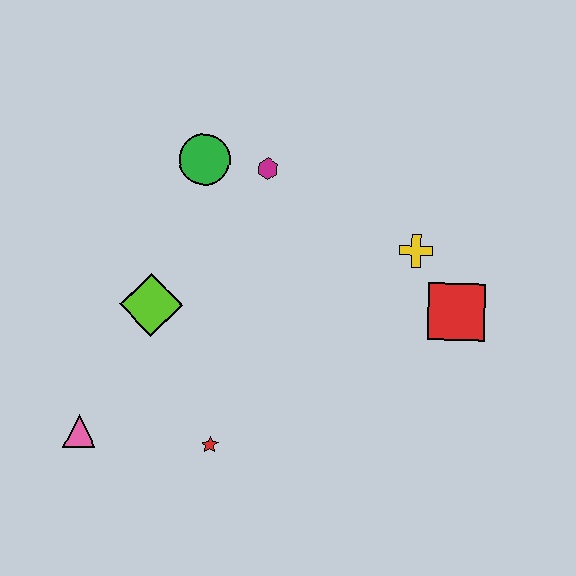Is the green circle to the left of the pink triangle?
No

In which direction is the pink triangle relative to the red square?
The pink triangle is to the left of the red square.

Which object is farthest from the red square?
The pink triangle is farthest from the red square.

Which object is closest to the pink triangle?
The red star is closest to the pink triangle.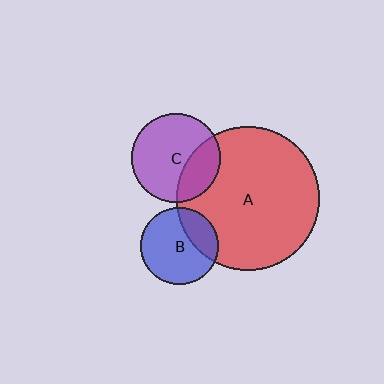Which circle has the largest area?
Circle A (red).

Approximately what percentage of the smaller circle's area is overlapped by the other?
Approximately 25%.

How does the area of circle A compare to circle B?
Approximately 3.4 times.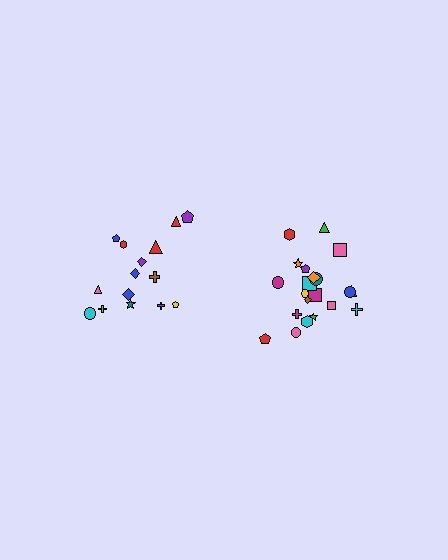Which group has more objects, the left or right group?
The right group.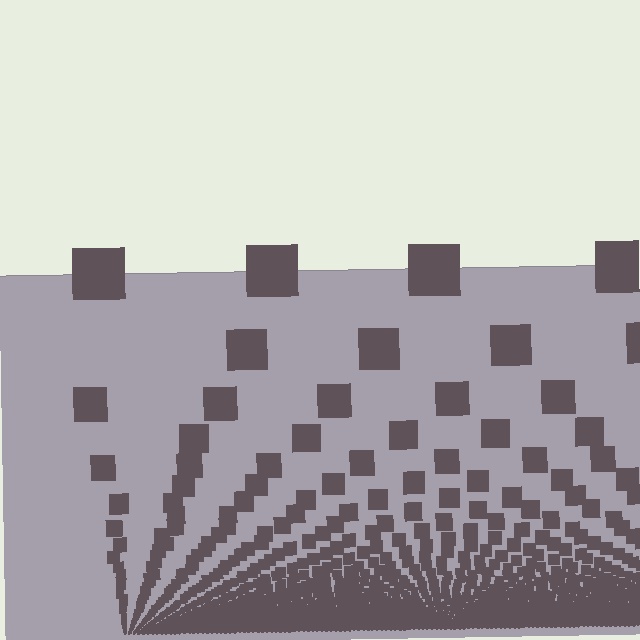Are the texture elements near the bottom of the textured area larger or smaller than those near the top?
Smaller. The gradient is inverted — elements near the bottom are smaller and denser.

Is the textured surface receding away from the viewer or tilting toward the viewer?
The surface appears to tilt toward the viewer. Texture elements get larger and sparser toward the top.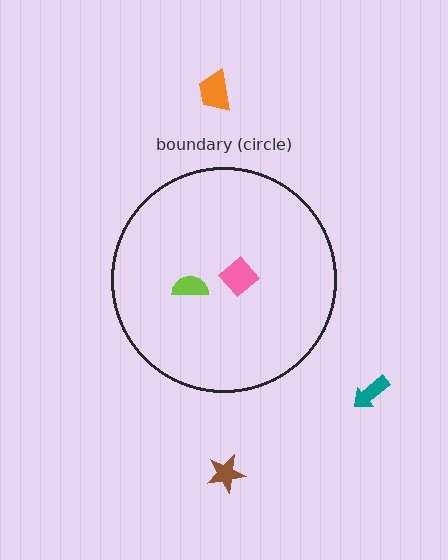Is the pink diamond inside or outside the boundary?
Inside.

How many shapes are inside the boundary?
2 inside, 3 outside.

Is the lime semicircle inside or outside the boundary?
Inside.